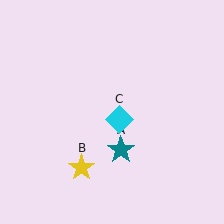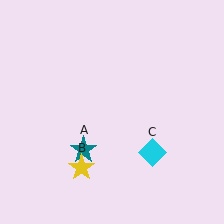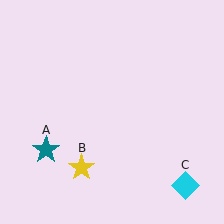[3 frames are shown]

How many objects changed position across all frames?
2 objects changed position: teal star (object A), cyan diamond (object C).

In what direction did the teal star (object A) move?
The teal star (object A) moved left.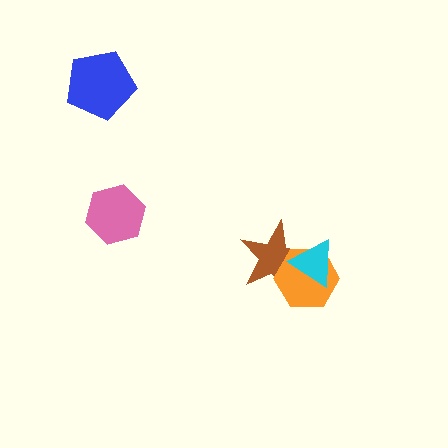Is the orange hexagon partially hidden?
Yes, it is partially covered by another shape.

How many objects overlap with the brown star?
2 objects overlap with the brown star.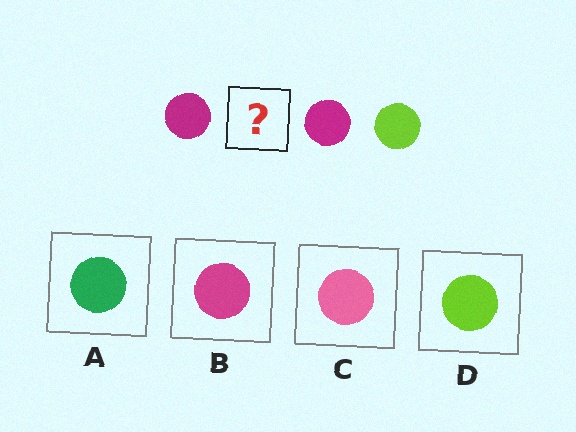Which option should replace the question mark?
Option D.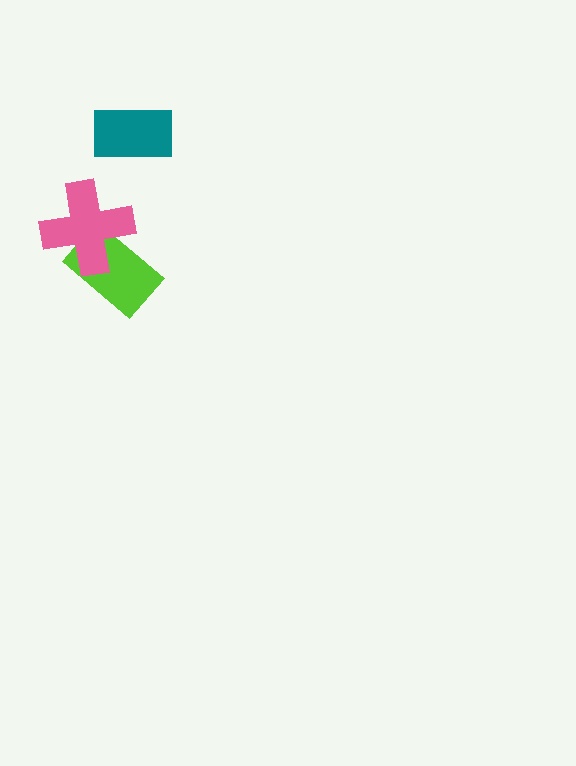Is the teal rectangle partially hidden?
No, no other shape covers it.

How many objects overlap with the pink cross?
1 object overlaps with the pink cross.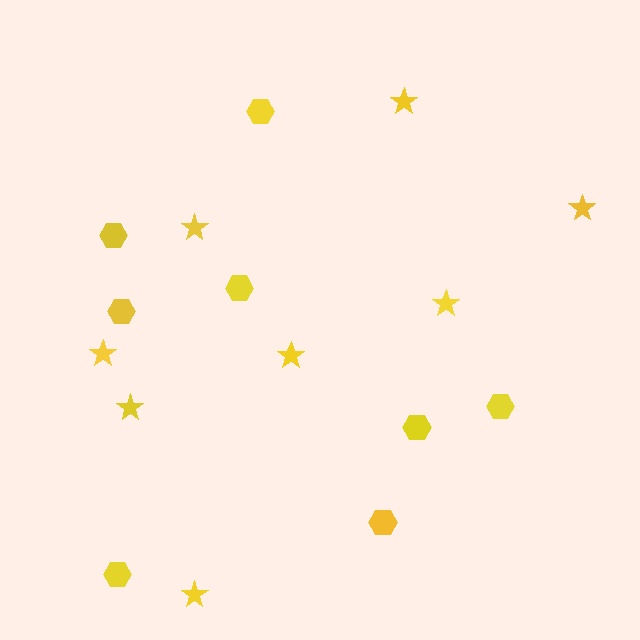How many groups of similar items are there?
There are 2 groups: one group of stars (8) and one group of hexagons (8).